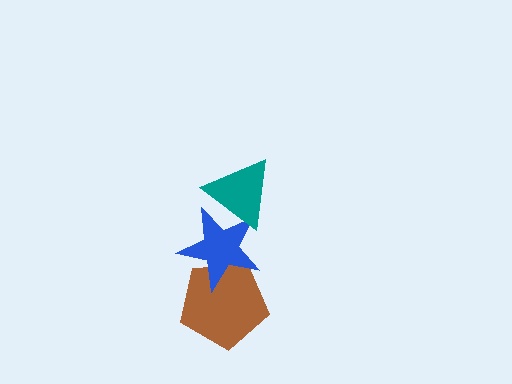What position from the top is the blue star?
The blue star is 2nd from the top.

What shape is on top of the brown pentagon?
The blue star is on top of the brown pentagon.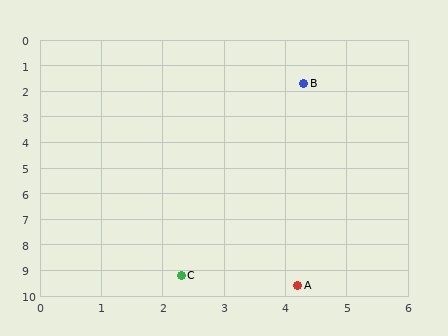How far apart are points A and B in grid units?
Points A and B are about 7.9 grid units apart.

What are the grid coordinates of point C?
Point C is at approximately (2.3, 9.2).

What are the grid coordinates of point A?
Point A is at approximately (4.2, 9.6).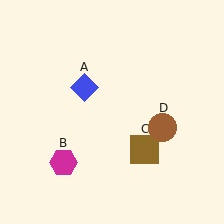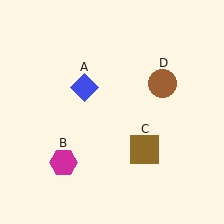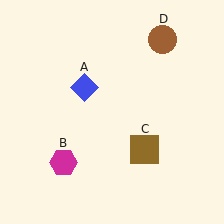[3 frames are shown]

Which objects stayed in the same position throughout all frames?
Blue diamond (object A) and magenta hexagon (object B) and brown square (object C) remained stationary.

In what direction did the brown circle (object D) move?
The brown circle (object D) moved up.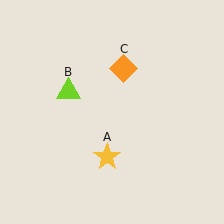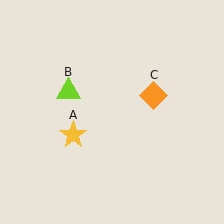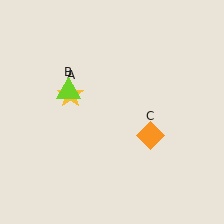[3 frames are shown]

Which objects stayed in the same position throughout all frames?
Lime triangle (object B) remained stationary.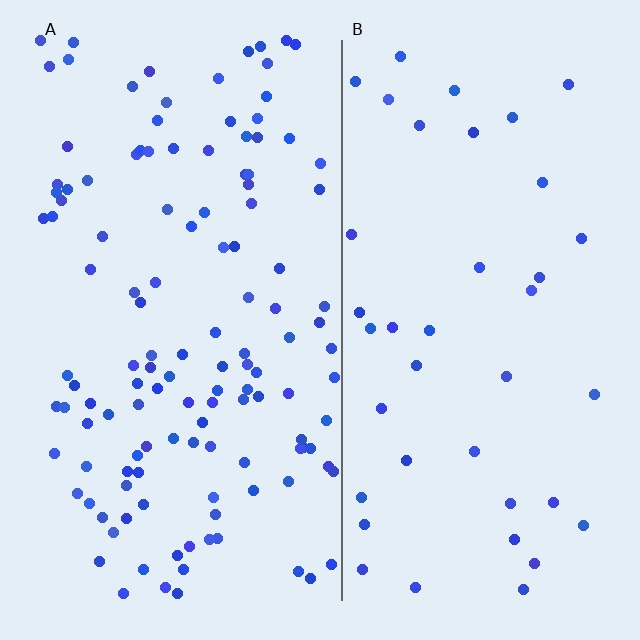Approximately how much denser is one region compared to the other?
Approximately 3.2× — region A over region B.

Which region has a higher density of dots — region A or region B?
A (the left).